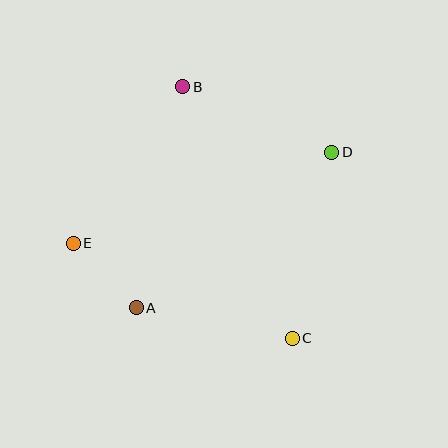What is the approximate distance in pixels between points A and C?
The distance between A and C is approximately 159 pixels.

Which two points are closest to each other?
Points A and E are closest to each other.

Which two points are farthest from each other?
Points B and C are farthest from each other.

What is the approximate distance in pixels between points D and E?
The distance between D and E is approximately 274 pixels.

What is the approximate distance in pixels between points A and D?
The distance between A and D is approximately 250 pixels.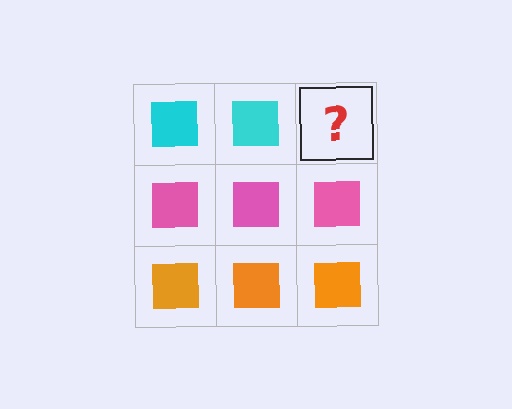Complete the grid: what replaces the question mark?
The question mark should be replaced with a cyan square.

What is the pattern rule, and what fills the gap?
The rule is that each row has a consistent color. The gap should be filled with a cyan square.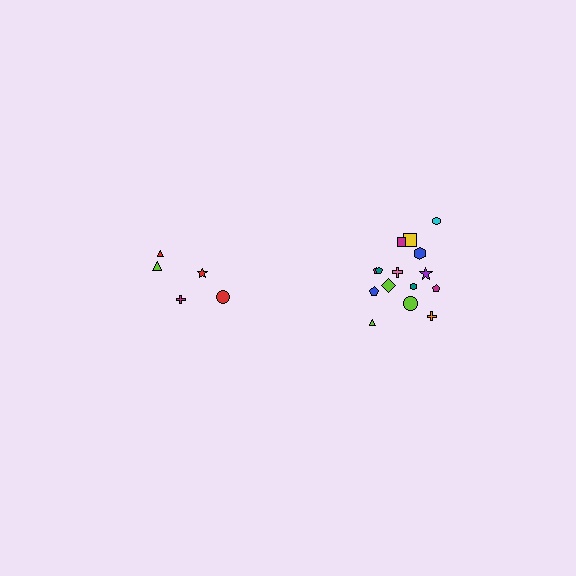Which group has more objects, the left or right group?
The right group.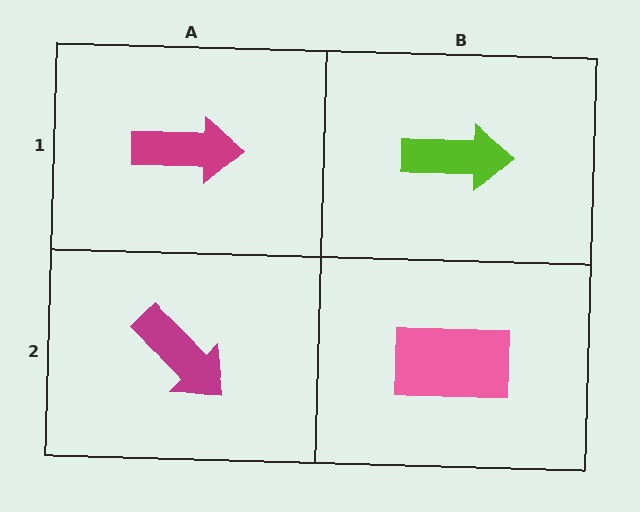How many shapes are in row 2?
2 shapes.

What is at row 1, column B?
A lime arrow.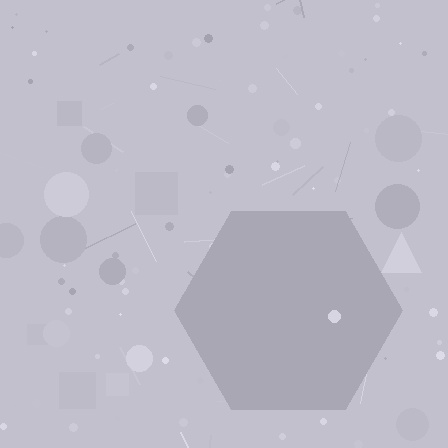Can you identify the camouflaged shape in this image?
The camouflaged shape is a hexagon.